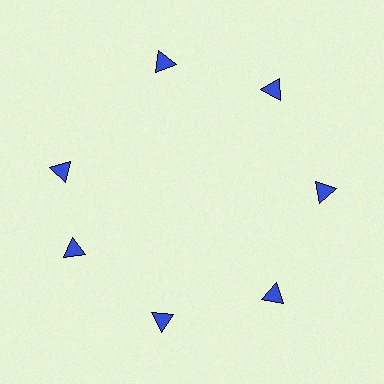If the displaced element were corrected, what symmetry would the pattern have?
It would have 7-fold rotational symmetry — the pattern would map onto itself every 51 degrees.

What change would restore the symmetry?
The symmetry would be restored by rotating it back into even spacing with its neighbors so that all 7 triangles sit at equal angles and equal distance from the center.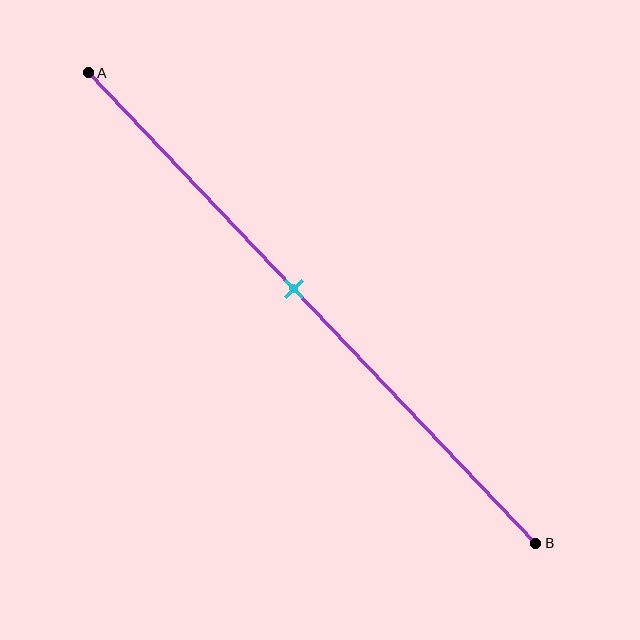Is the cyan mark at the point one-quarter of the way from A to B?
No, the mark is at about 45% from A, not at the 25% one-quarter point.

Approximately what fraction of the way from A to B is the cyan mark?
The cyan mark is approximately 45% of the way from A to B.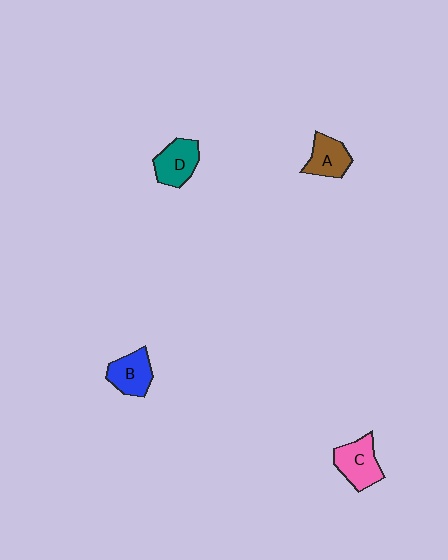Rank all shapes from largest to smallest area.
From largest to smallest: C (pink), D (teal), B (blue), A (brown).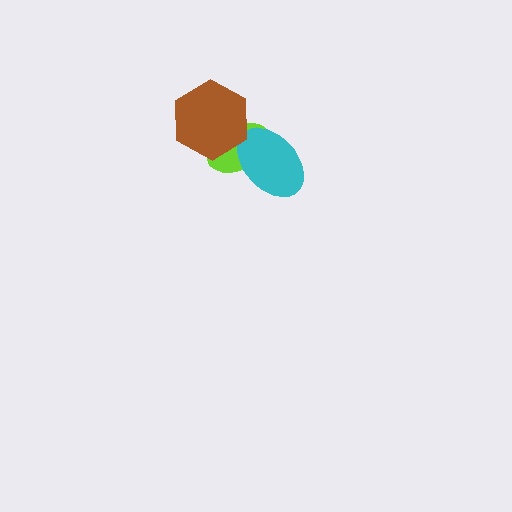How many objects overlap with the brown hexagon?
1 object overlaps with the brown hexagon.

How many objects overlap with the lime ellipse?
2 objects overlap with the lime ellipse.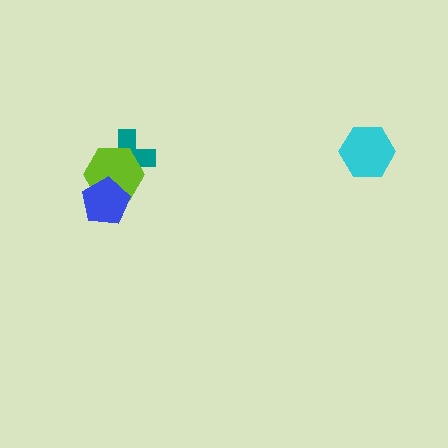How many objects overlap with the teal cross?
2 objects overlap with the teal cross.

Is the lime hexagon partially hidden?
Yes, it is partially covered by another shape.